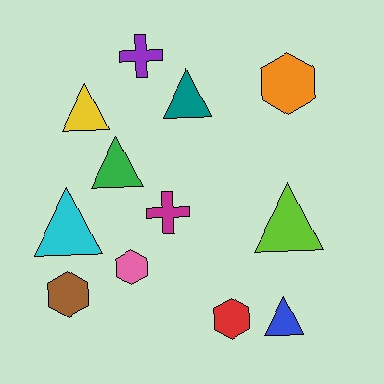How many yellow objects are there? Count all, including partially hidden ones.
There is 1 yellow object.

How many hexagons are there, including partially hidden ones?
There are 4 hexagons.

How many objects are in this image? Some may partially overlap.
There are 12 objects.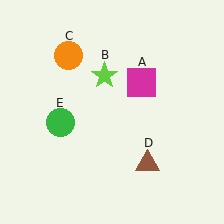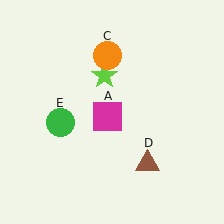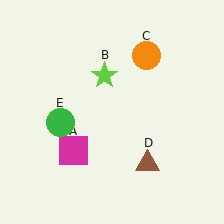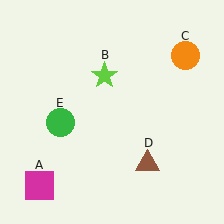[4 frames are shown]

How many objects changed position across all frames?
2 objects changed position: magenta square (object A), orange circle (object C).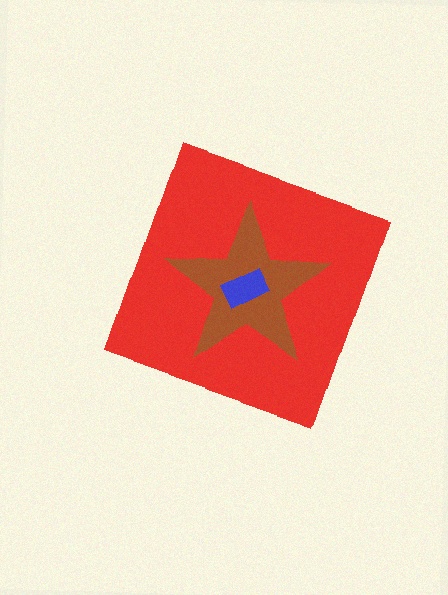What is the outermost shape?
The red diamond.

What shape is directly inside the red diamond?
The brown star.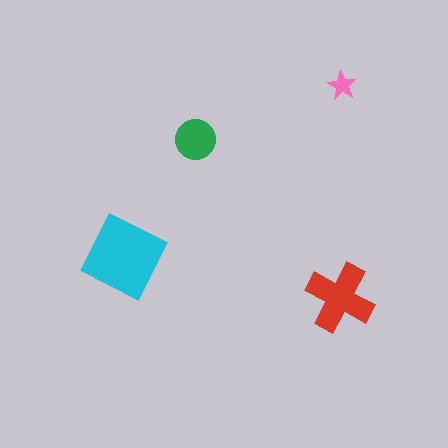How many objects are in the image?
There are 4 objects in the image.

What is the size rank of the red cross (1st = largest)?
2nd.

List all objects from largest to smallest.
The cyan diamond, the red cross, the green circle, the pink star.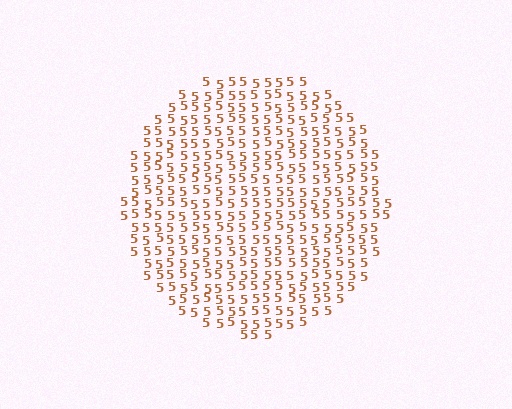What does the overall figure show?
The overall figure shows a circle.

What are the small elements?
The small elements are digit 5's.